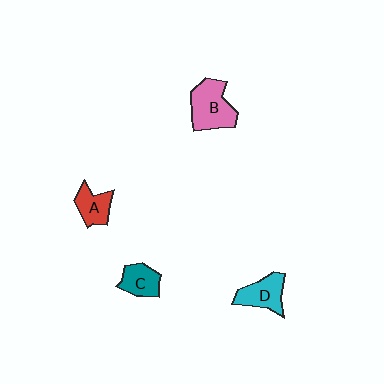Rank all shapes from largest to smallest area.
From largest to smallest: B (pink), D (cyan), C (teal), A (red).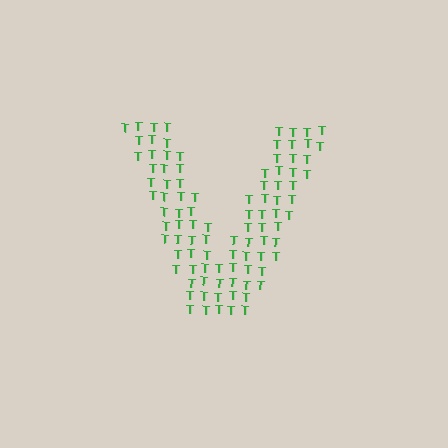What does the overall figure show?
The overall figure shows the letter V.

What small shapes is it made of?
It is made of small letter T's.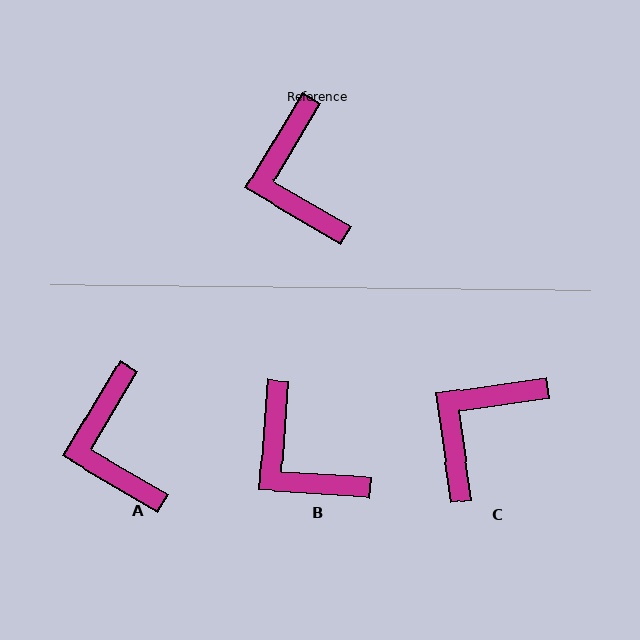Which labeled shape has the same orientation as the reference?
A.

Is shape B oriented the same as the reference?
No, it is off by about 27 degrees.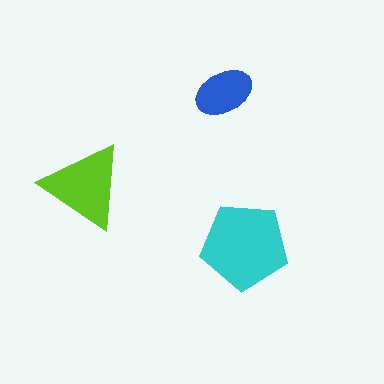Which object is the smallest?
The blue ellipse.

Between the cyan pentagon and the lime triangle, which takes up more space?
The cyan pentagon.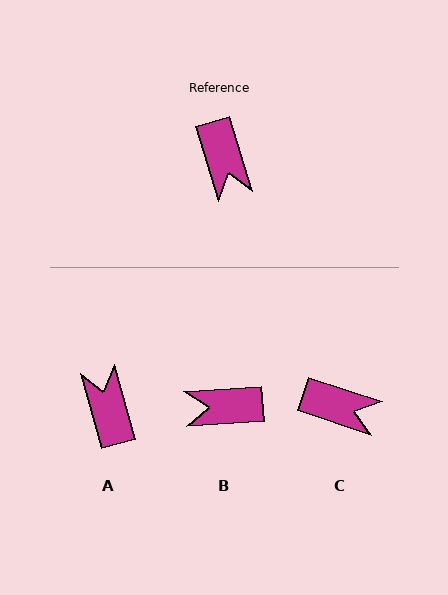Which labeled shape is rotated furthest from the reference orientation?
A, about 179 degrees away.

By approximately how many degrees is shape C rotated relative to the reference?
Approximately 55 degrees counter-clockwise.